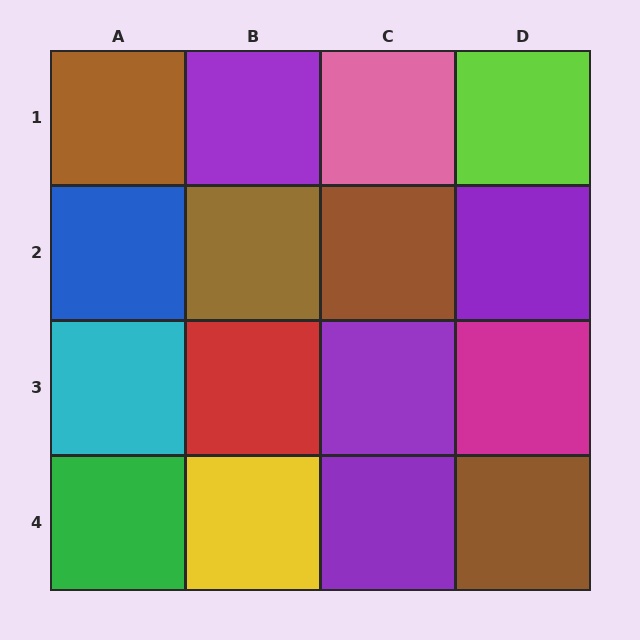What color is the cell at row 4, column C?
Purple.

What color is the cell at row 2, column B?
Brown.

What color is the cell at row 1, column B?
Purple.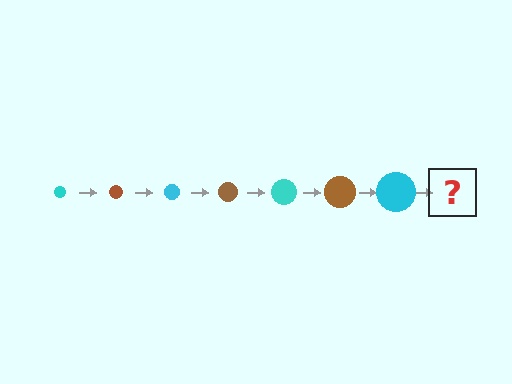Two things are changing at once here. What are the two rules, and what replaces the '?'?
The two rules are that the circle grows larger each step and the color cycles through cyan and brown. The '?' should be a brown circle, larger than the previous one.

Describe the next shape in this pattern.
It should be a brown circle, larger than the previous one.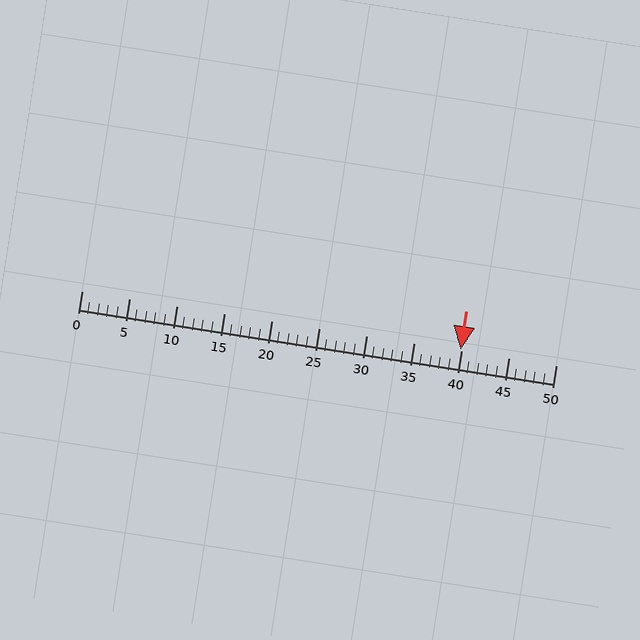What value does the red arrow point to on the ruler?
The red arrow points to approximately 40.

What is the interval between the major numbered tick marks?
The major tick marks are spaced 5 units apart.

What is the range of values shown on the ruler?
The ruler shows values from 0 to 50.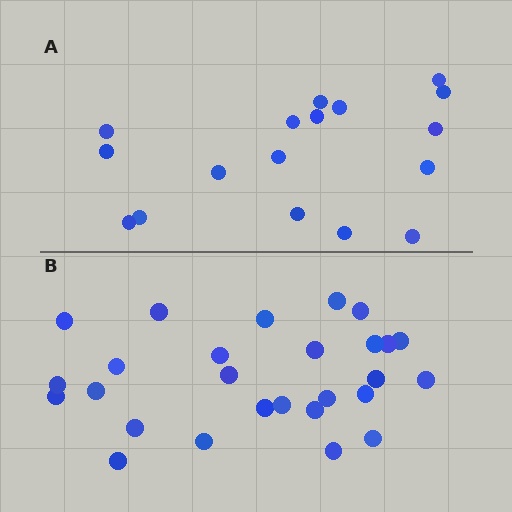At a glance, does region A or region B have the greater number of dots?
Region B (the bottom region) has more dots.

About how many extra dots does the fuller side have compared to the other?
Region B has roughly 10 or so more dots than region A.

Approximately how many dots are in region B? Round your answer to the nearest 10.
About 30 dots. (The exact count is 27, which rounds to 30.)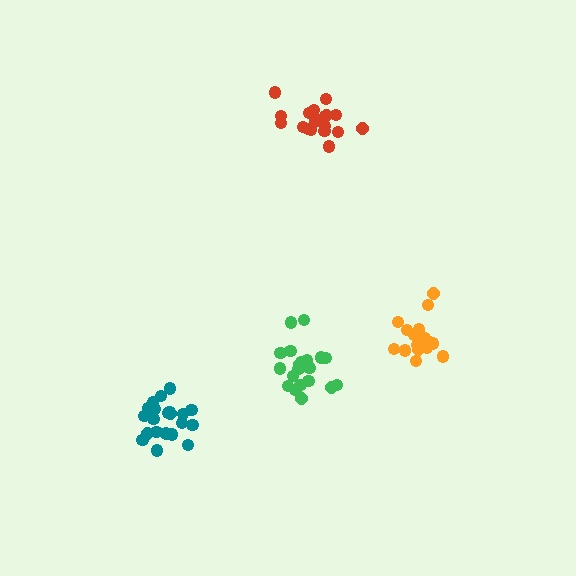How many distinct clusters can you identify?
There are 4 distinct clusters.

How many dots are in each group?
Group 1: 21 dots, Group 2: 20 dots, Group 3: 21 dots, Group 4: 21 dots (83 total).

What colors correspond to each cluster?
The clusters are colored: green, red, orange, teal.